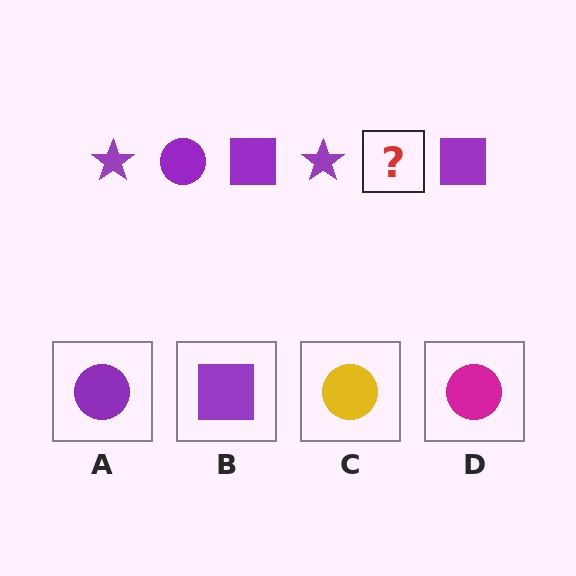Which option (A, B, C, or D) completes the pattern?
A.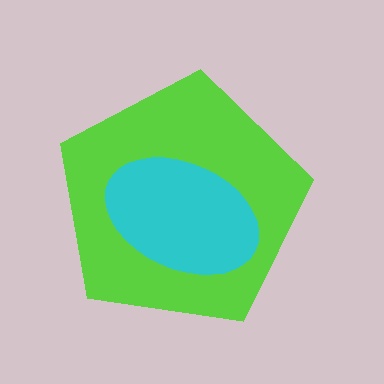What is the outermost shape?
The lime pentagon.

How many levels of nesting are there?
2.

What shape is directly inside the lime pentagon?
The cyan ellipse.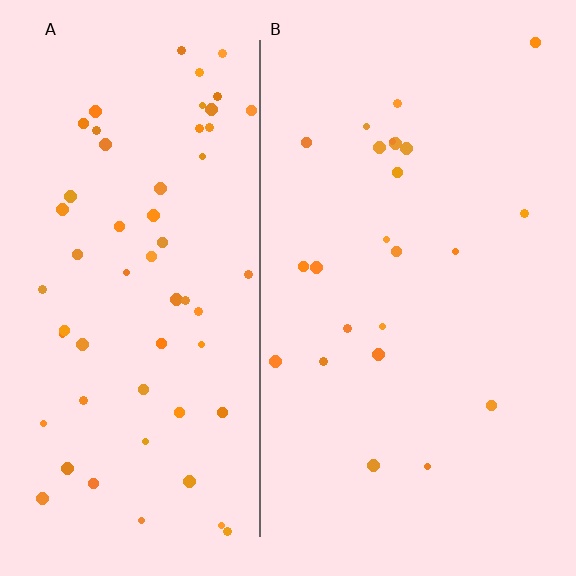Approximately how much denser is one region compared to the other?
Approximately 2.5× — region A over region B.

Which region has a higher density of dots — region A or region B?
A (the left).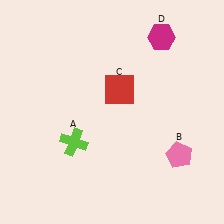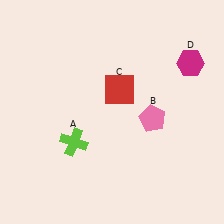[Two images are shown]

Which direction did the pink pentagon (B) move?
The pink pentagon (B) moved up.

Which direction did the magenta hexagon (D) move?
The magenta hexagon (D) moved right.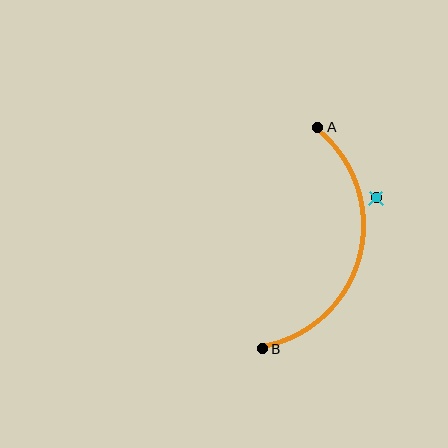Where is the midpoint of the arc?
The arc midpoint is the point on the curve farthest from the straight line joining A and B. It sits to the right of that line.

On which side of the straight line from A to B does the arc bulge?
The arc bulges to the right of the straight line connecting A and B.